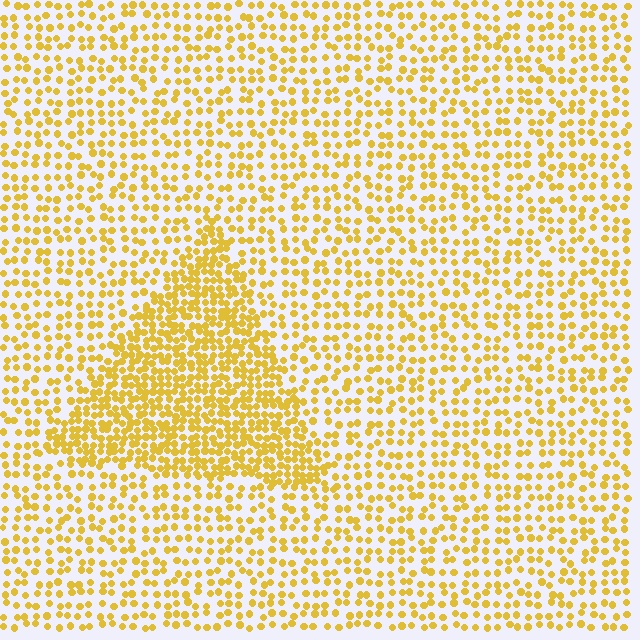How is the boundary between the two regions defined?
The boundary is defined by a change in element density (approximately 2.0x ratio). All elements are the same color, size, and shape.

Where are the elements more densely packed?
The elements are more densely packed inside the triangle boundary.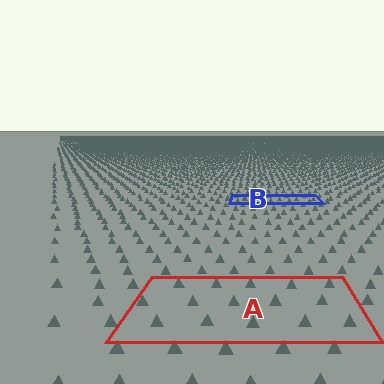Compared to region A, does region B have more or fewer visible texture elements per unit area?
Region B has more texture elements per unit area — they are packed more densely because it is farther away.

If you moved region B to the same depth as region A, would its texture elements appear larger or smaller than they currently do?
They would appear larger. At a closer depth, the same texture elements are projected at a bigger on-screen size.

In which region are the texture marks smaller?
The texture marks are smaller in region B, because it is farther away.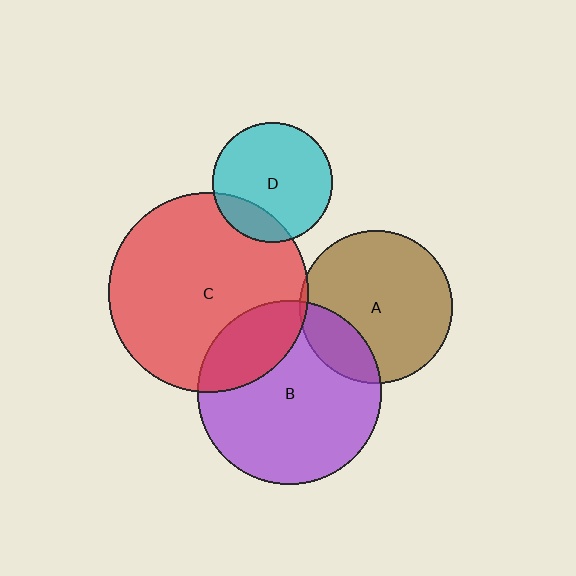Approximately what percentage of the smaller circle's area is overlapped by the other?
Approximately 20%.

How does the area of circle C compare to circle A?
Approximately 1.7 times.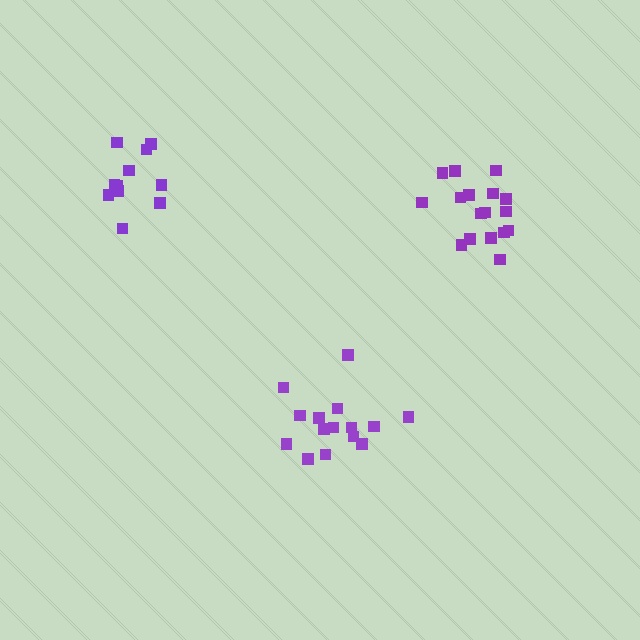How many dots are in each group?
Group 1: 11 dots, Group 2: 15 dots, Group 3: 17 dots (43 total).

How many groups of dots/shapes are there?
There are 3 groups.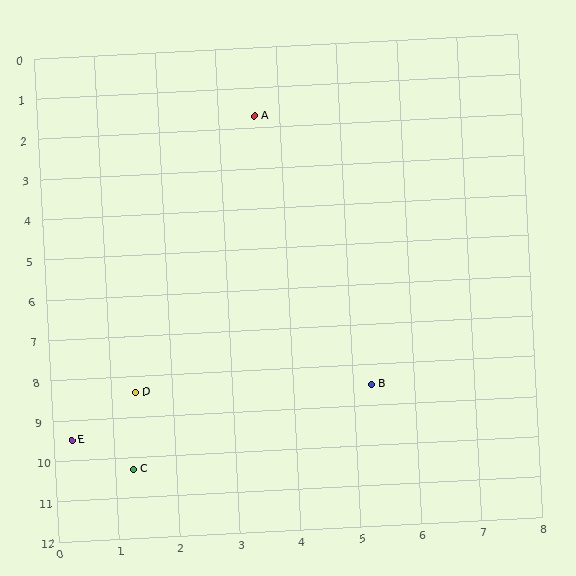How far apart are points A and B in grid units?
Points A and B are about 7.0 grid units apart.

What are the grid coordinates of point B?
Point B is at approximately (5.3, 8.5).